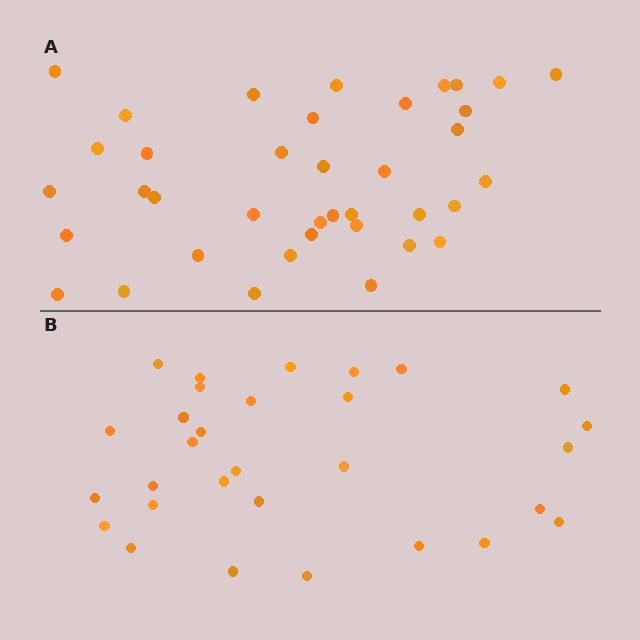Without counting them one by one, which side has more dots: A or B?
Region A (the top region) has more dots.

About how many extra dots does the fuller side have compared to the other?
Region A has roughly 8 or so more dots than region B.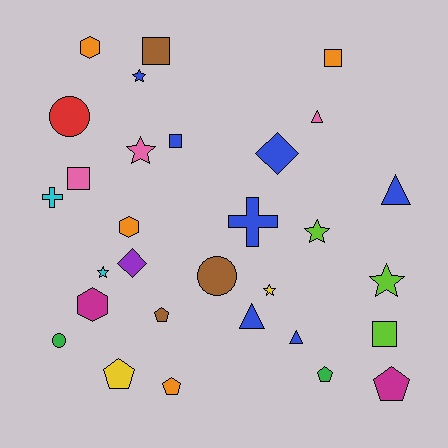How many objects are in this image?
There are 30 objects.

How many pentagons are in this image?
There are 5 pentagons.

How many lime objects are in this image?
There are 3 lime objects.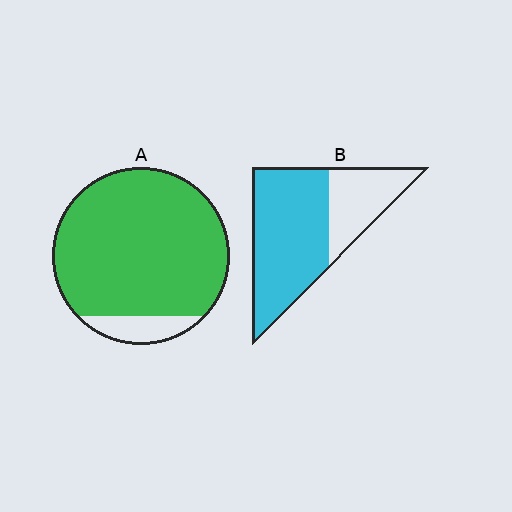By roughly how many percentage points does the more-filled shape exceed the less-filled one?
By roughly 20 percentage points (A over B).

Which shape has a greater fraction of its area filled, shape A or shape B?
Shape A.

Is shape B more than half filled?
Yes.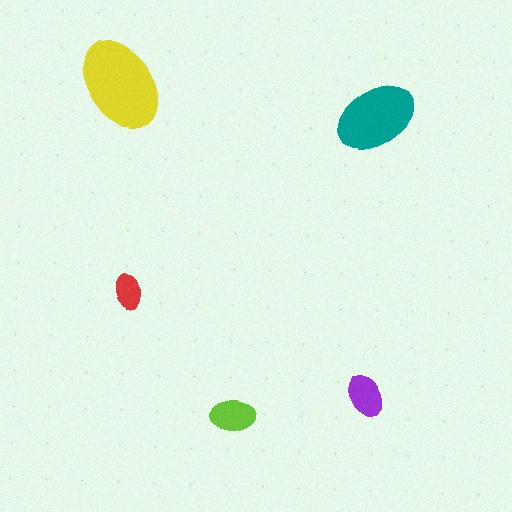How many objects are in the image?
There are 5 objects in the image.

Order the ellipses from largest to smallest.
the yellow one, the teal one, the lime one, the purple one, the red one.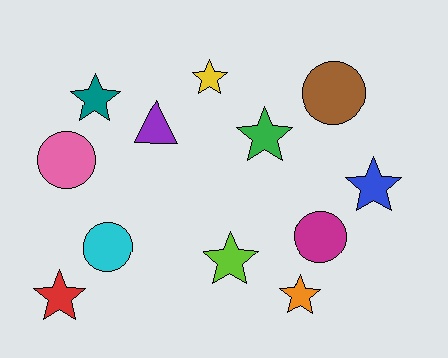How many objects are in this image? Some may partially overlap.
There are 12 objects.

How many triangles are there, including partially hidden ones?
There is 1 triangle.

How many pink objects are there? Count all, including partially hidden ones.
There is 1 pink object.